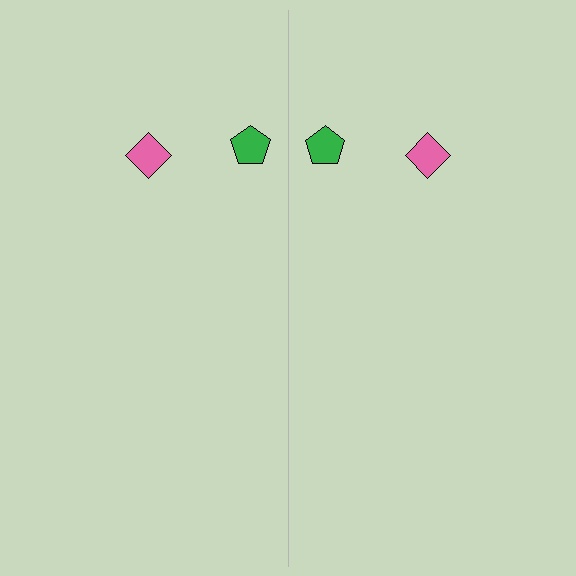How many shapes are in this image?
There are 4 shapes in this image.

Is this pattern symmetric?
Yes, this pattern has bilateral (reflection) symmetry.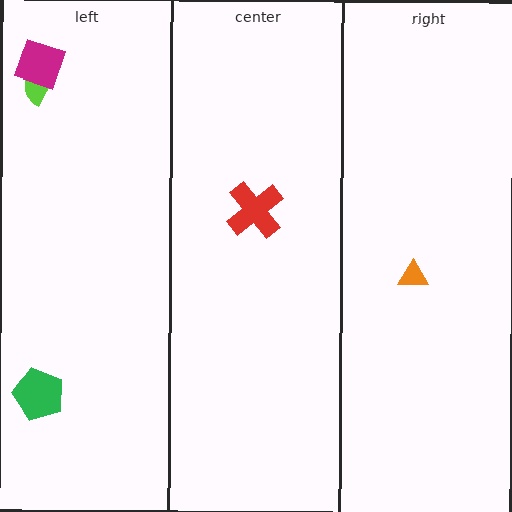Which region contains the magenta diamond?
The left region.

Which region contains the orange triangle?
The right region.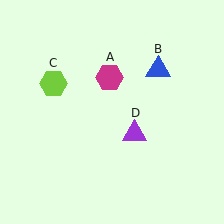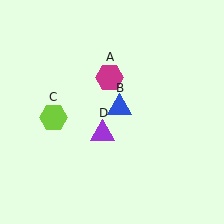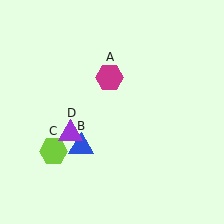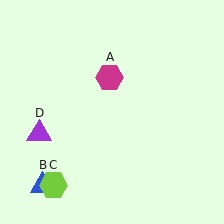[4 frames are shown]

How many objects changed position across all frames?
3 objects changed position: blue triangle (object B), lime hexagon (object C), purple triangle (object D).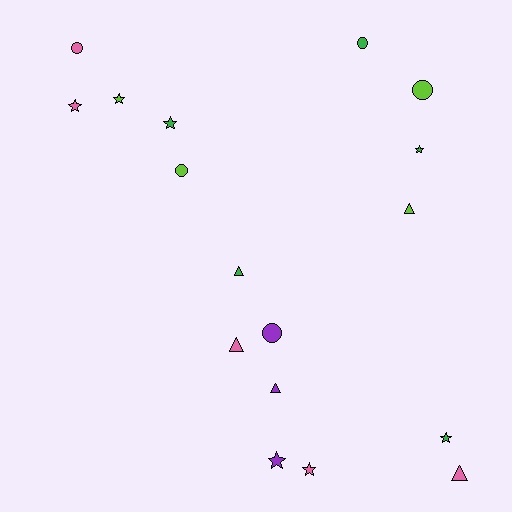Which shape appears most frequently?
Star, with 7 objects.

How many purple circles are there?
There is 1 purple circle.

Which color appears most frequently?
Green, with 5 objects.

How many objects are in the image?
There are 17 objects.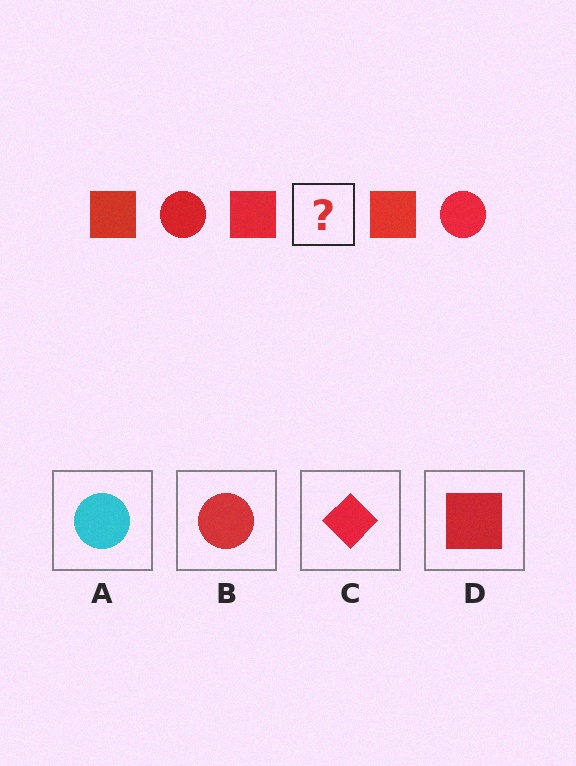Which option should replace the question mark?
Option B.